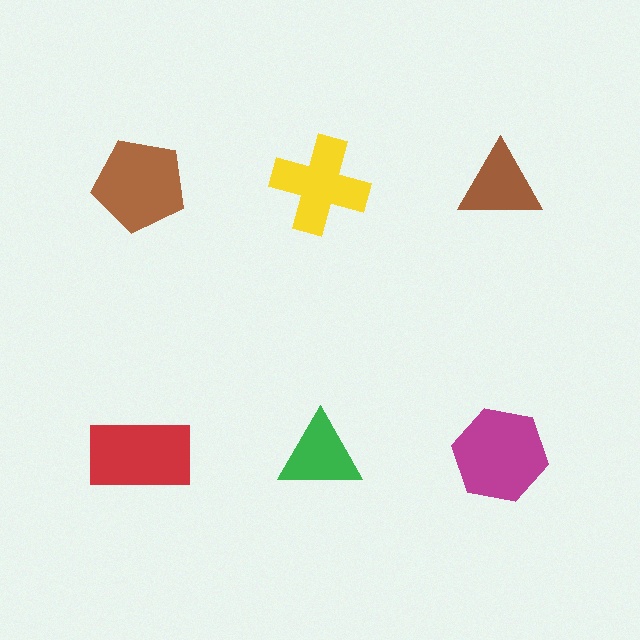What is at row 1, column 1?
A brown pentagon.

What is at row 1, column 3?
A brown triangle.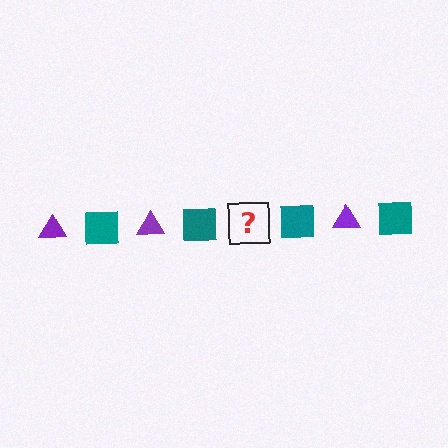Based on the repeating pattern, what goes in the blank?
The blank should be a purple triangle.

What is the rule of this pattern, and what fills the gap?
The rule is that the pattern alternates between purple triangle and teal square. The gap should be filled with a purple triangle.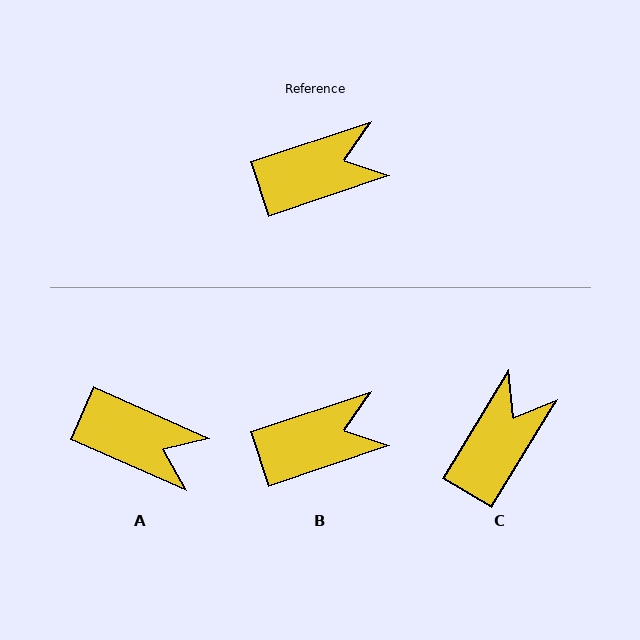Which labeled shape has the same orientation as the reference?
B.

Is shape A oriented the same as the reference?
No, it is off by about 42 degrees.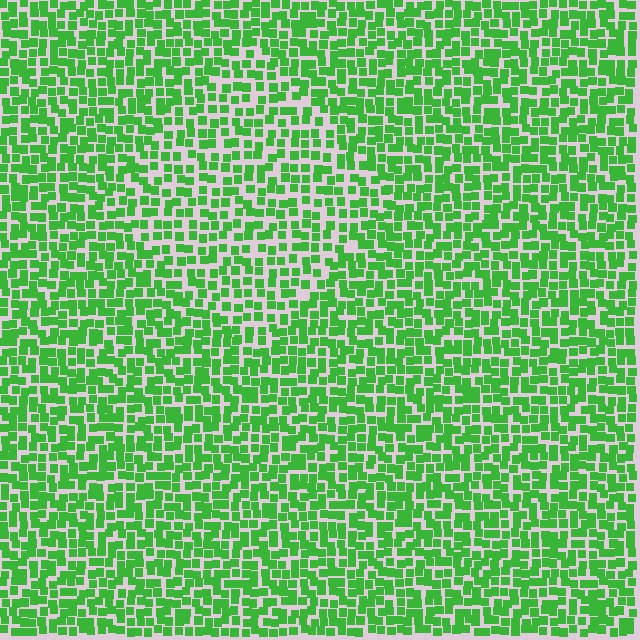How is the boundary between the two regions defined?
The boundary is defined by a change in element density (approximately 1.4x ratio). All elements are the same color, size, and shape.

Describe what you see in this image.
The image contains small green elements arranged at two different densities. A diamond-shaped region is visible where the elements are less densely packed than the surrounding area.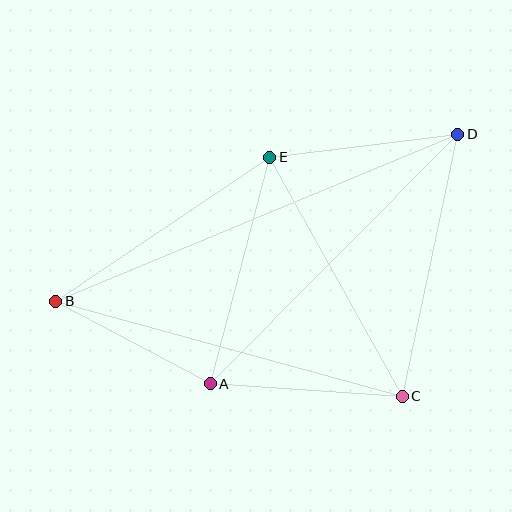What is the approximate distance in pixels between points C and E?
The distance between C and E is approximately 273 pixels.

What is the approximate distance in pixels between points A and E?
The distance between A and E is approximately 234 pixels.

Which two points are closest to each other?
Points A and B are closest to each other.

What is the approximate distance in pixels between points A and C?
The distance between A and C is approximately 192 pixels.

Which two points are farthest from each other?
Points B and D are farthest from each other.